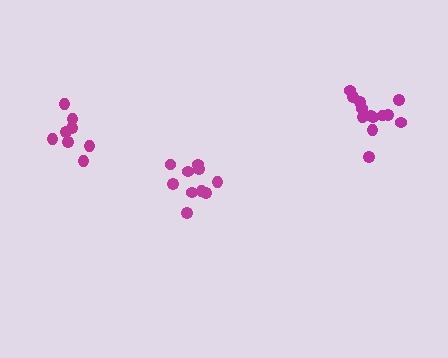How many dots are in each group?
Group 1: 13 dots, Group 2: 8 dots, Group 3: 10 dots (31 total).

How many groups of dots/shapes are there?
There are 3 groups.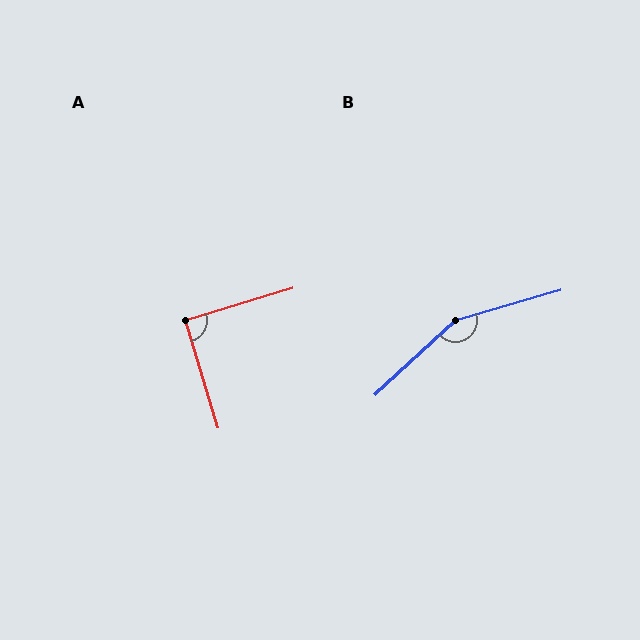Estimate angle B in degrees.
Approximately 154 degrees.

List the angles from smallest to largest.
A (90°), B (154°).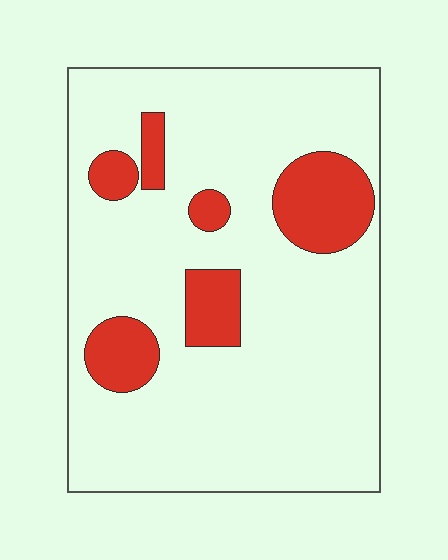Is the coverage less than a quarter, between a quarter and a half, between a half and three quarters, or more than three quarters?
Less than a quarter.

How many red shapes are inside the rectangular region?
6.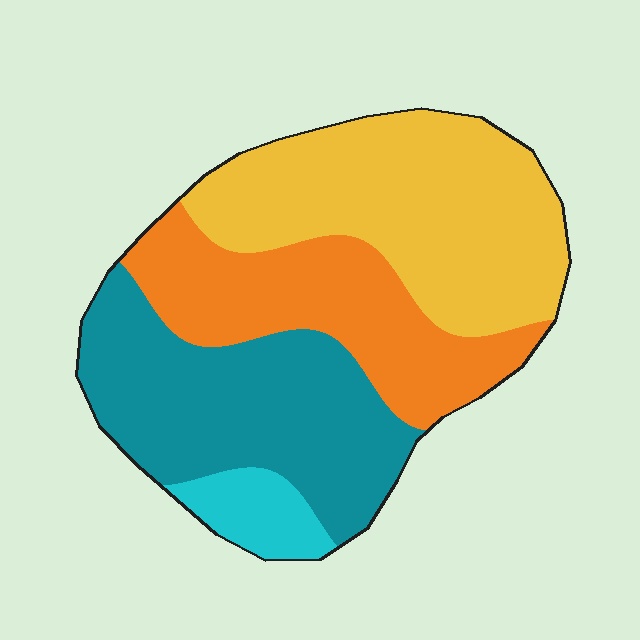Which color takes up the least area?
Cyan, at roughly 5%.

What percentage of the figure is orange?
Orange takes up about one quarter (1/4) of the figure.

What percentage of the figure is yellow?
Yellow covers 36% of the figure.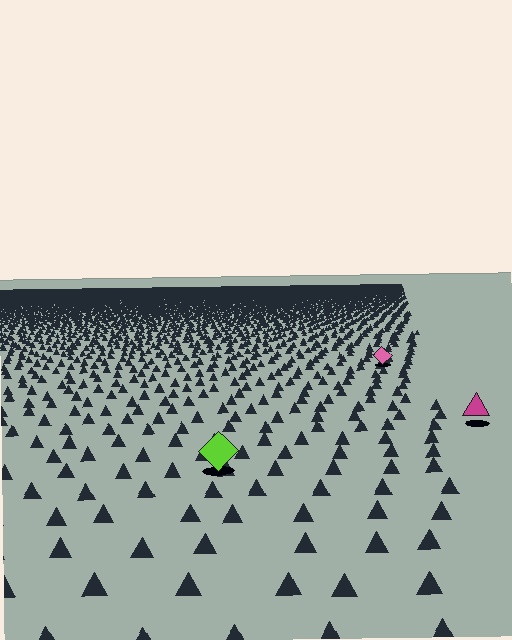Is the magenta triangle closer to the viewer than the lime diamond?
No. The lime diamond is closer — you can tell from the texture gradient: the ground texture is coarser near it.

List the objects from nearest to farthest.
From nearest to farthest: the lime diamond, the magenta triangle, the pink diamond.